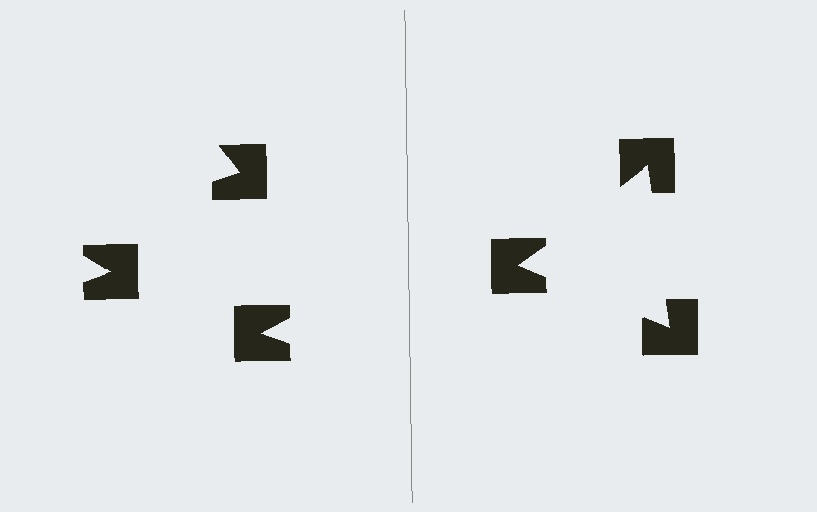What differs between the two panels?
The notched squares are positioned identically on both sides; only the wedge orientations differ. On the right they align to a triangle; on the left they are misaligned.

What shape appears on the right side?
An illusory triangle.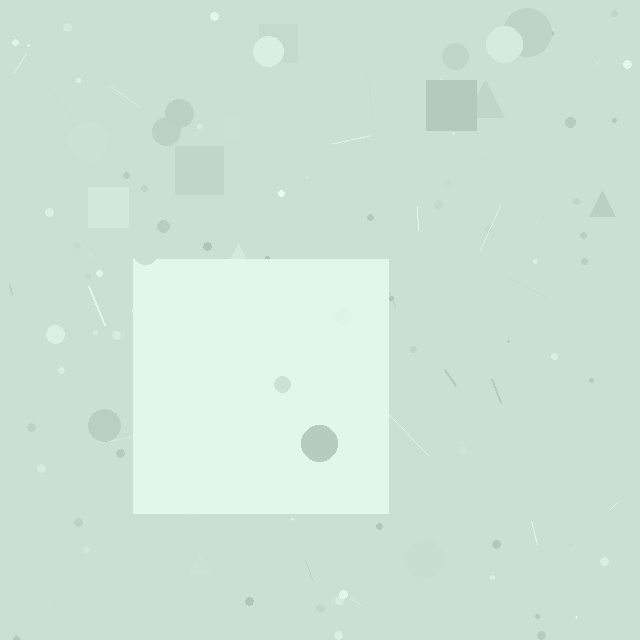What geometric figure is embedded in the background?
A square is embedded in the background.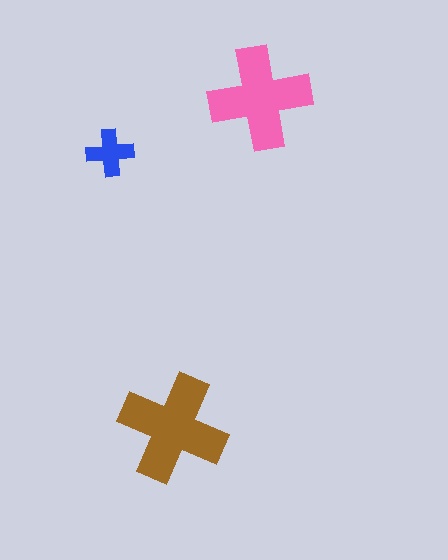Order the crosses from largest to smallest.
the brown one, the pink one, the blue one.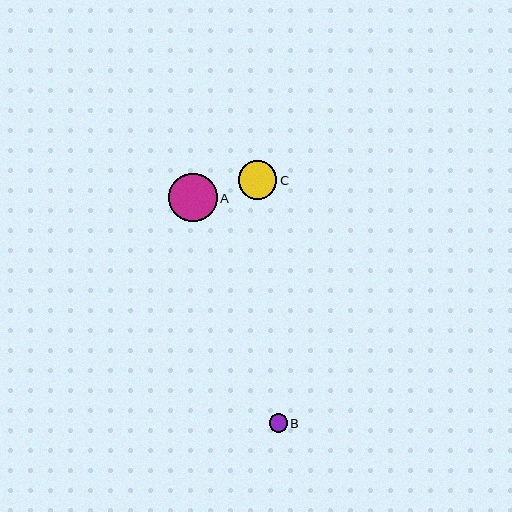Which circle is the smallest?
Circle B is the smallest with a size of approximately 18 pixels.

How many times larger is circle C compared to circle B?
Circle C is approximately 2.1 times the size of circle B.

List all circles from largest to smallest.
From largest to smallest: A, C, B.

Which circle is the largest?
Circle A is the largest with a size of approximately 49 pixels.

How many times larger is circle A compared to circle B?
Circle A is approximately 2.7 times the size of circle B.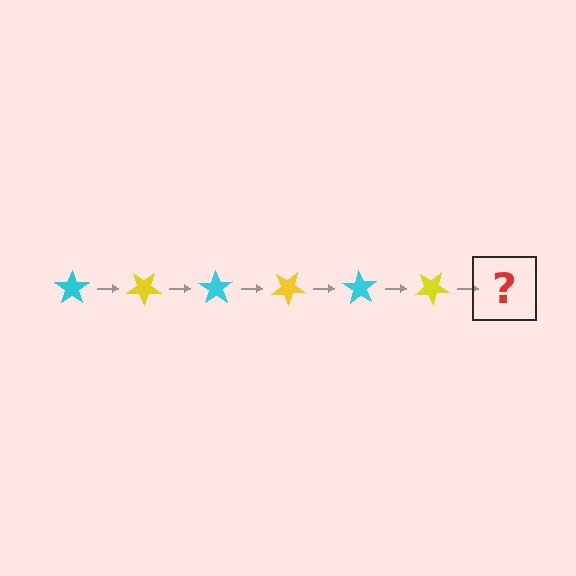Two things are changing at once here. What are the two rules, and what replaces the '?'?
The two rules are that it rotates 35 degrees each step and the color cycles through cyan and yellow. The '?' should be a cyan star, rotated 210 degrees from the start.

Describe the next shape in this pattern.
It should be a cyan star, rotated 210 degrees from the start.